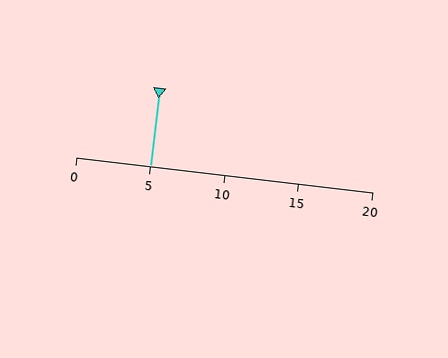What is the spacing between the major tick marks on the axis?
The major ticks are spaced 5 apart.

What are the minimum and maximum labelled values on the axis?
The axis runs from 0 to 20.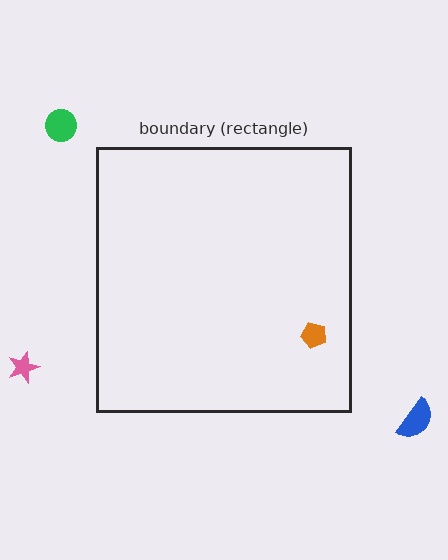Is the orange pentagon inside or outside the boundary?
Inside.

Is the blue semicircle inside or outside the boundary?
Outside.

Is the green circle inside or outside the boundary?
Outside.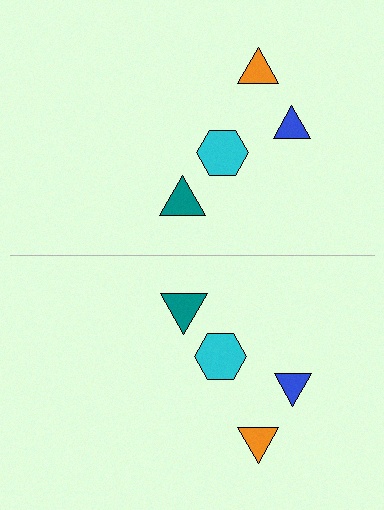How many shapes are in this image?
There are 8 shapes in this image.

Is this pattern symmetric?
Yes, this pattern has bilateral (reflection) symmetry.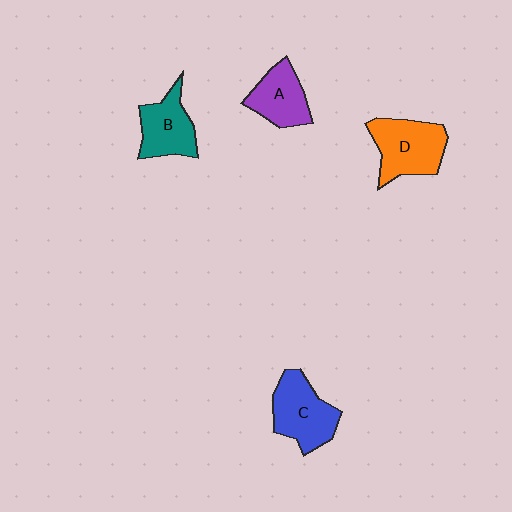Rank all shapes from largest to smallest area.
From largest to smallest: D (orange), C (blue), B (teal), A (purple).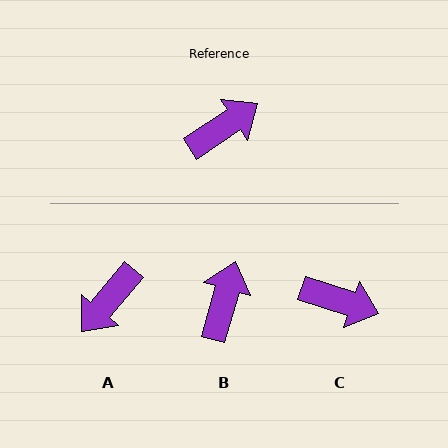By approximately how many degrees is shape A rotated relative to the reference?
Approximately 164 degrees clockwise.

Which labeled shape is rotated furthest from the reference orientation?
A, about 164 degrees away.